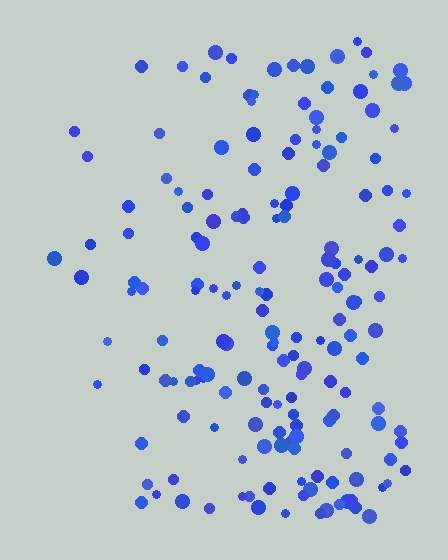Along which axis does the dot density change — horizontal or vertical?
Horizontal.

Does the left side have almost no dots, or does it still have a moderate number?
Still a moderate number, just noticeably fewer than the right.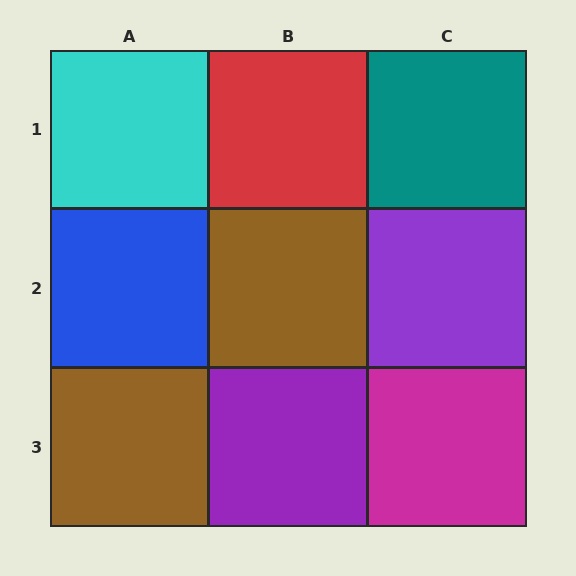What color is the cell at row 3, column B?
Purple.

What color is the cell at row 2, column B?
Brown.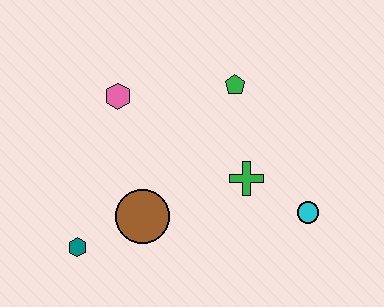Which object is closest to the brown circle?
The teal hexagon is closest to the brown circle.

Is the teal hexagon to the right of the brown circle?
No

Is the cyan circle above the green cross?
No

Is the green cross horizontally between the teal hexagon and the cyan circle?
Yes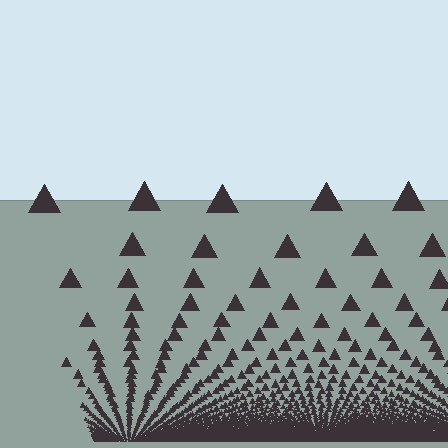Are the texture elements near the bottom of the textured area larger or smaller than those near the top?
Smaller. The gradient is inverted — elements near the bottom are smaller and denser.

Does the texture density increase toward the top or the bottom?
Density increases toward the bottom.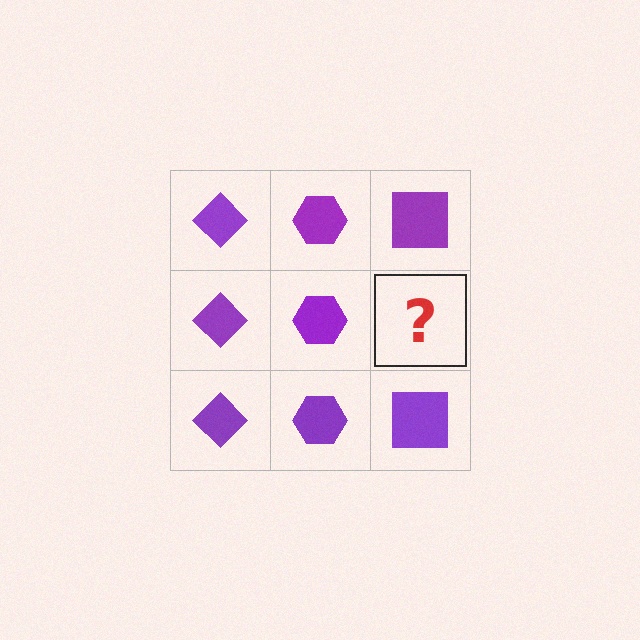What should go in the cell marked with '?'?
The missing cell should contain a purple square.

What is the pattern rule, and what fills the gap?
The rule is that each column has a consistent shape. The gap should be filled with a purple square.